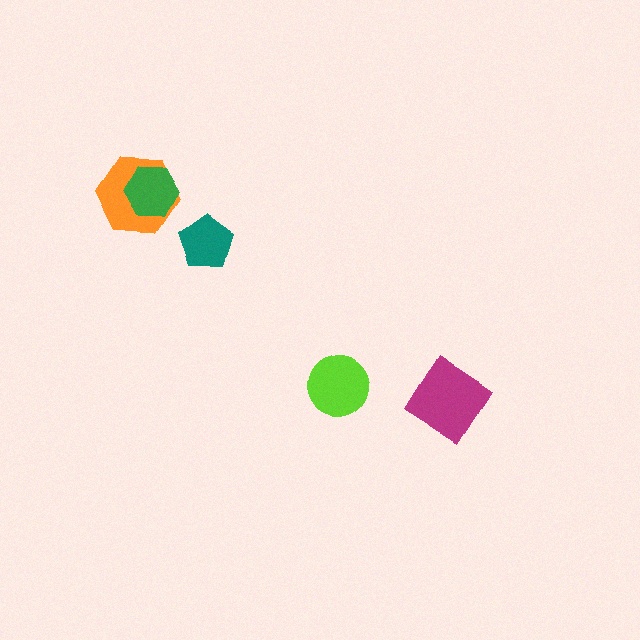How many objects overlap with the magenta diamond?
0 objects overlap with the magenta diamond.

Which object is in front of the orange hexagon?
The green hexagon is in front of the orange hexagon.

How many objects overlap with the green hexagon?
1 object overlaps with the green hexagon.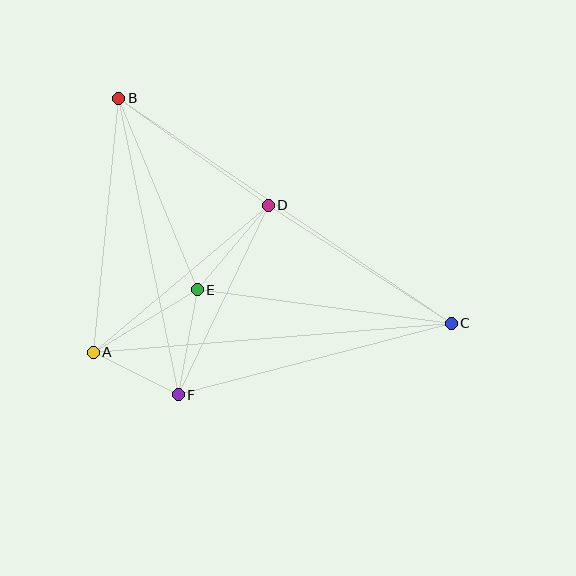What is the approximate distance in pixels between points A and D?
The distance between A and D is approximately 228 pixels.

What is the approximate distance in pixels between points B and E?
The distance between B and E is approximately 207 pixels.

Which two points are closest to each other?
Points A and F are closest to each other.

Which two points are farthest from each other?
Points B and C are farthest from each other.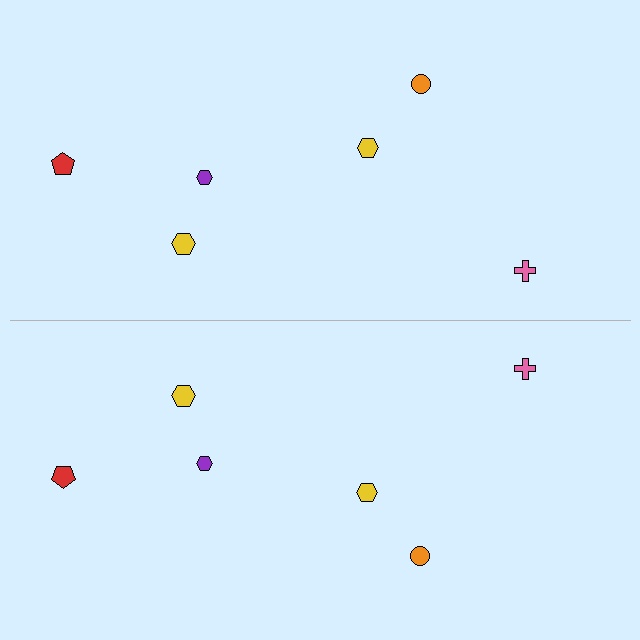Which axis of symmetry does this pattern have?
The pattern has a horizontal axis of symmetry running through the center of the image.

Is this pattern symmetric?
Yes, this pattern has bilateral (reflection) symmetry.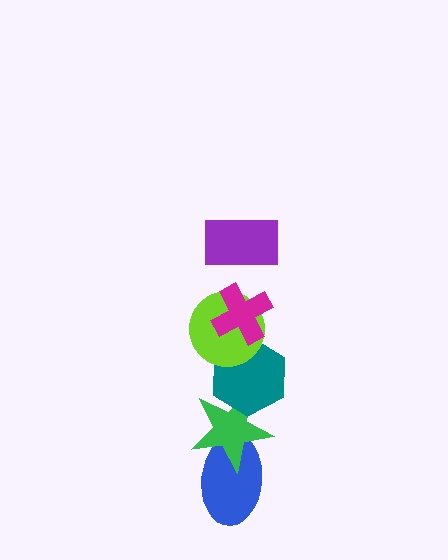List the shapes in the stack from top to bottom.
From top to bottom: the purple rectangle, the magenta cross, the lime circle, the teal hexagon, the green star, the blue ellipse.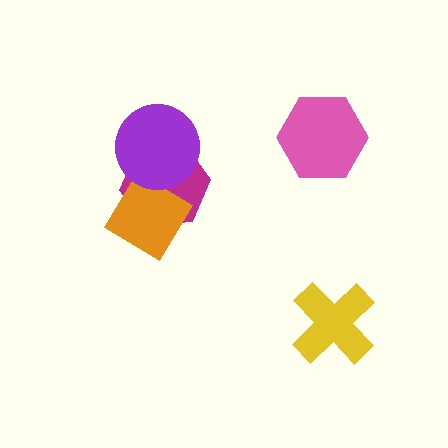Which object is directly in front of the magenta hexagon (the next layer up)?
The orange diamond is directly in front of the magenta hexagon.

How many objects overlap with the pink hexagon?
0 objects overlap with the pink hexagon.